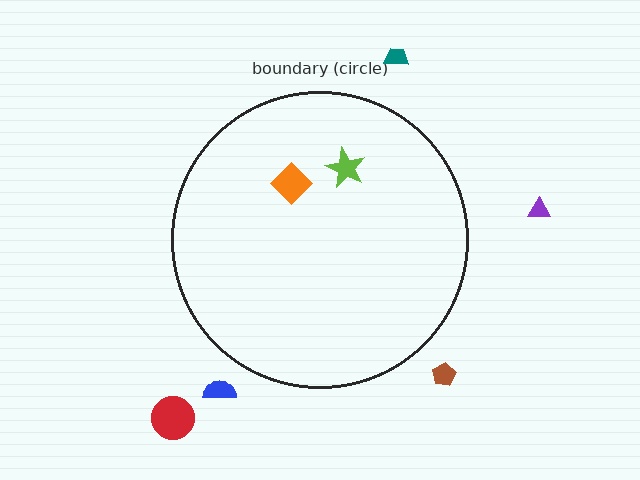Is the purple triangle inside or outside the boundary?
Outside.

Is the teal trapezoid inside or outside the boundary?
Outside.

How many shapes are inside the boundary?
2 inside, 5 outside.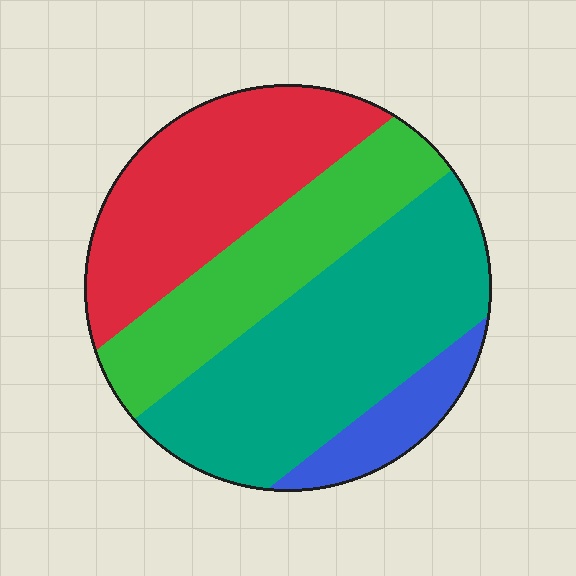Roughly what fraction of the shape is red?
Red covers about 30% of the shape.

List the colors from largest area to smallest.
From largest to smallest: teal, red, green, blue.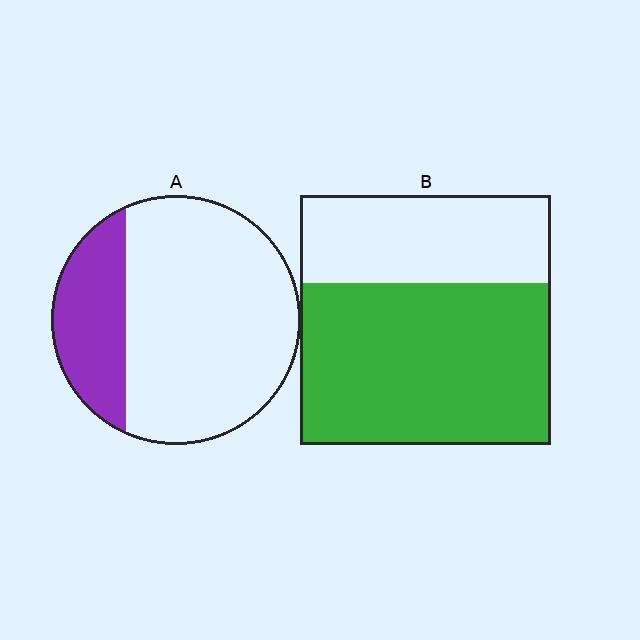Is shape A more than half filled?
No.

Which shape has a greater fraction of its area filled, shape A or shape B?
Shape B.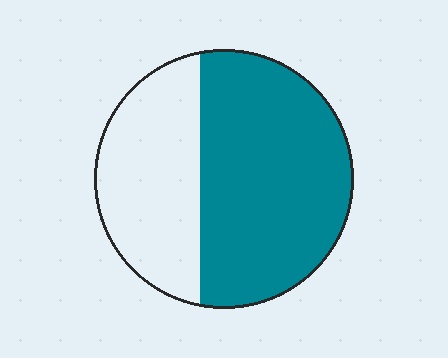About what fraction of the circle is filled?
About five eighths (5/8).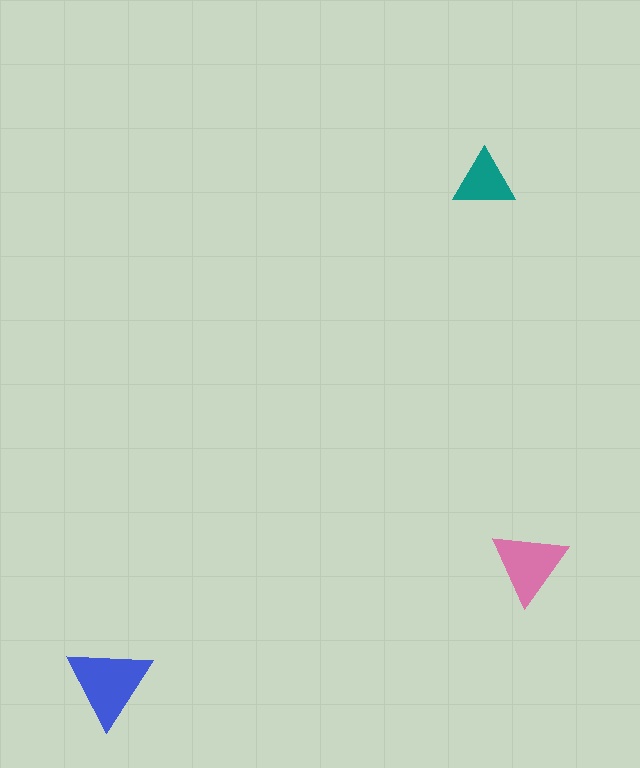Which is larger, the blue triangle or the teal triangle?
The blue one.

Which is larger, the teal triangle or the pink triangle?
The pink one.